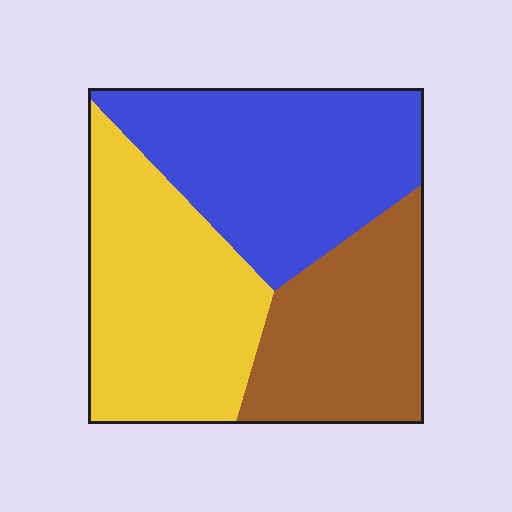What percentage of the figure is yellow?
Yellow takes up about three eighths (3/8) of the figure.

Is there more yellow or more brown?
Yellow.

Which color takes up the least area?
Brown, at roughly 25%.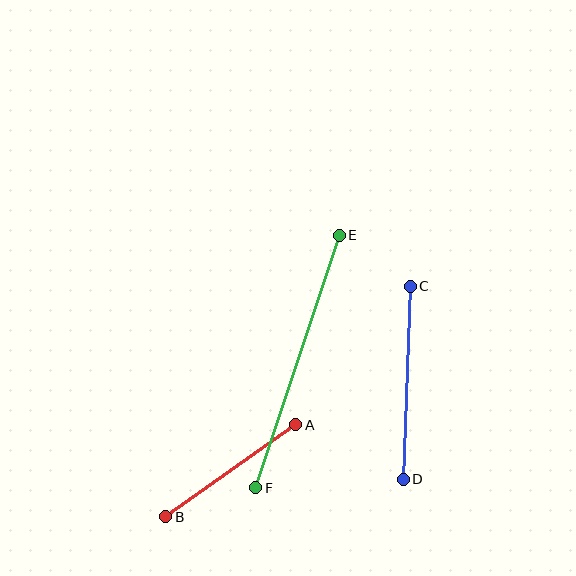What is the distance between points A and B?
The distance is approximately 160 pixels.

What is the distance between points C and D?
The distance is approximately 193 pixels.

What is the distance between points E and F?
The distance is approximately 266 pixels.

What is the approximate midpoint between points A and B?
The midpoint is at approximately (231, 471) pixels.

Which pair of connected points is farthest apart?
Points E and F are farthest apart.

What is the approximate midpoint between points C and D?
The midpoint is at approximately (407, 383) pixels.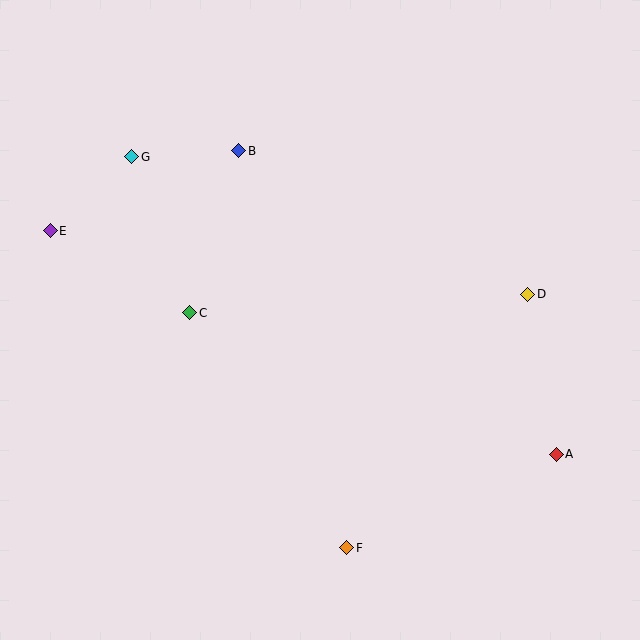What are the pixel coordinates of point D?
Point D is at (528, 294).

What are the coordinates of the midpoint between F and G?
The midpoint between F and G is at (239, 352).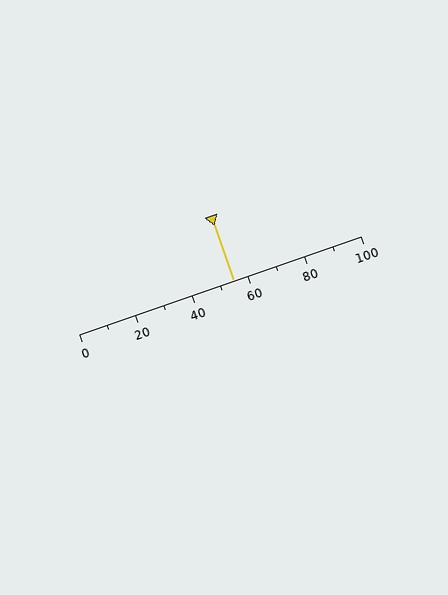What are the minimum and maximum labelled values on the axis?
The axis runs from 0 to 100.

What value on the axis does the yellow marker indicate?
The marker indicates approximately 55.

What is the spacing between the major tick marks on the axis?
The major ticks are spaced 20 apart.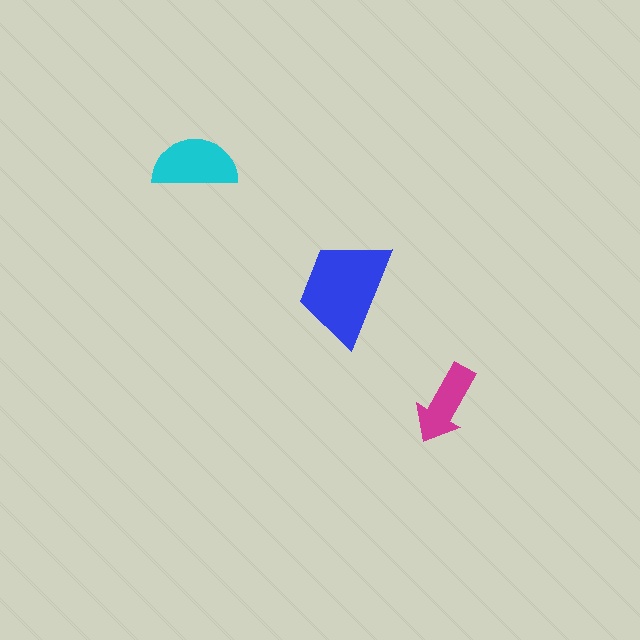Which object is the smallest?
The magenta arrow.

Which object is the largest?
The blue trapezoid.